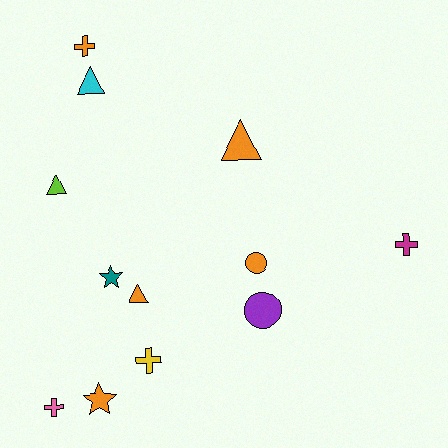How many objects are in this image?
There are 12 objects.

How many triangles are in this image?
There are 4 triangles.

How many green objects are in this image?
There are no green objects.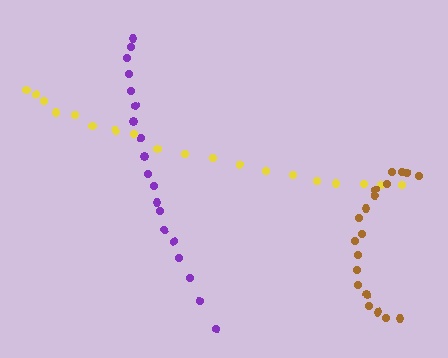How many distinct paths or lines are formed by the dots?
There are 3 distinct paths.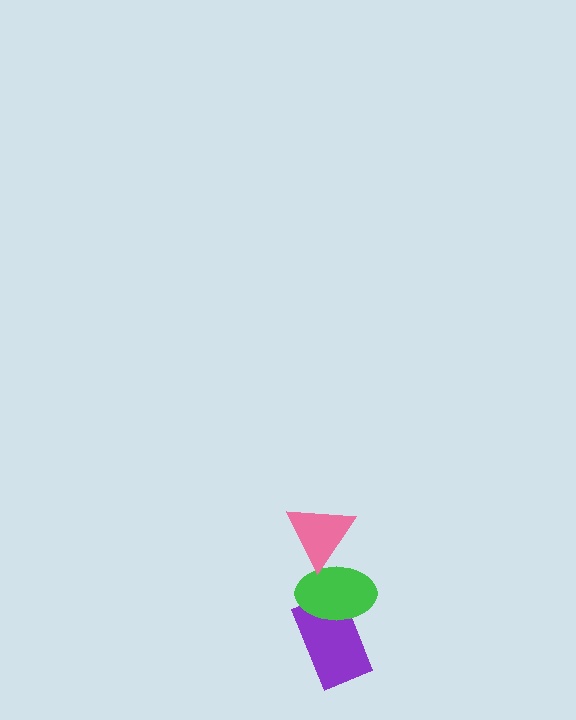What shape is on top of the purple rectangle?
The green ellipse is on top of the purple rectangle.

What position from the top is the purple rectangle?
The purple rectangle is 3rd from the top.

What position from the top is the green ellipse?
The green ellipse is 2nd from the top.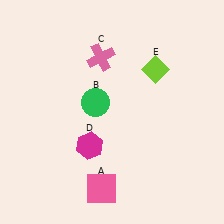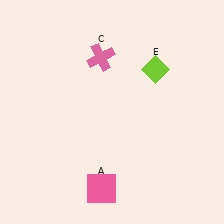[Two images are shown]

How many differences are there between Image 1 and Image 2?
There are 2 differences between the two images.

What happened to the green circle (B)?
The green circle (B) was removed in Image 2. It was in the top-left area of Image 1.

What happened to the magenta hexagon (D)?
The magenta hexagon (D) was removed in Image 2. It was in the bottom-left area of Image 1.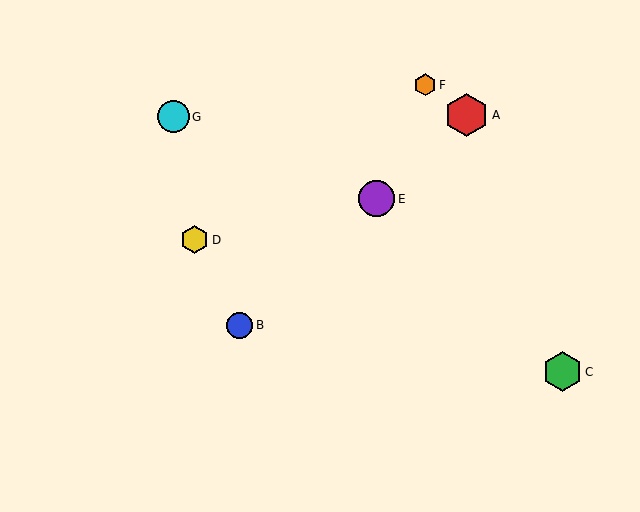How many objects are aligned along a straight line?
3 objects (A, B, E) are aligned along a straight line.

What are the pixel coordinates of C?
Object C is at (562, 372).